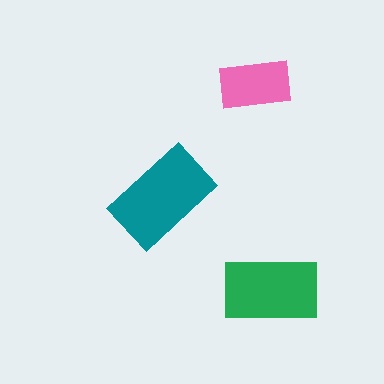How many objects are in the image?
There are 3 objects in the image.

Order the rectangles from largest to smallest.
the teal one, the green one, the pink one.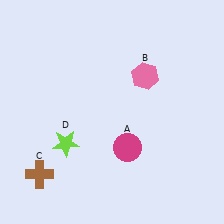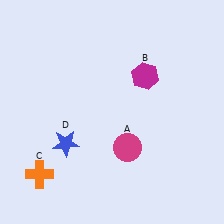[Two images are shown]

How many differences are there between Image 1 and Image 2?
There are 3 differences between the two images.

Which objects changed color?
B changed from pink to magenta. C changed from brown to orange. D changed from lime to blue.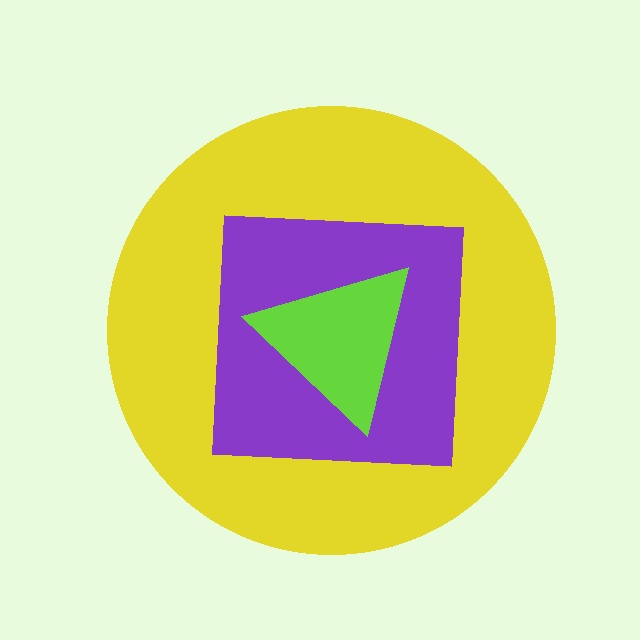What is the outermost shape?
The yellow circle.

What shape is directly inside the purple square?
The lime triangle.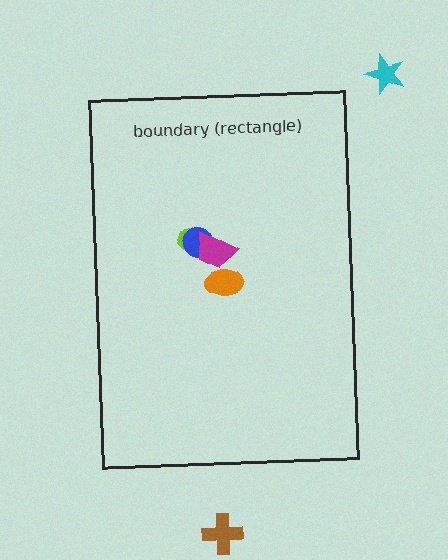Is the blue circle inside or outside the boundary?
Inside.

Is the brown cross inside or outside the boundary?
Outside.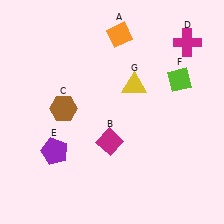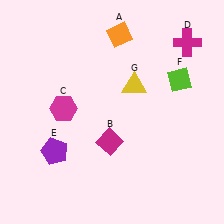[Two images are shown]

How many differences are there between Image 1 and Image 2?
There is 1 difference between the two images.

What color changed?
The hexagon (C) changed from brown in Image 1 to magenta in Image 2.